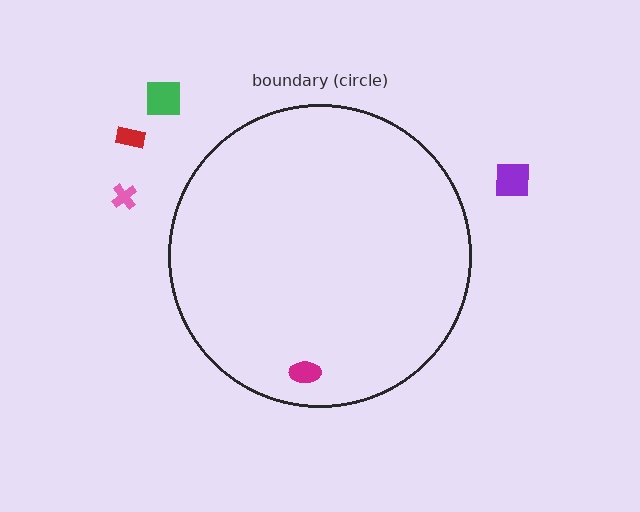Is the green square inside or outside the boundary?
Outside.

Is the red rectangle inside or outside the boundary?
Outside.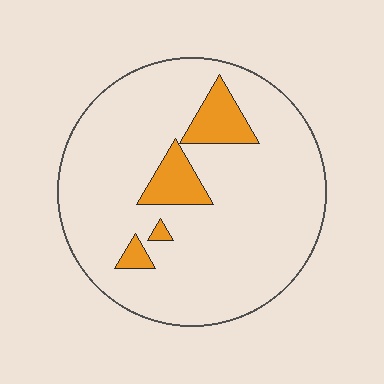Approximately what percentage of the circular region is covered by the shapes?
Approximately 10%.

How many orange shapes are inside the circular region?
4.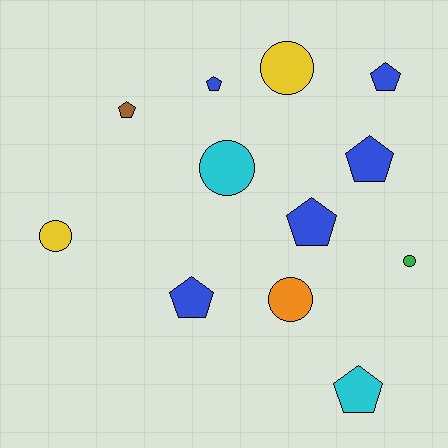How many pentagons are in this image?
There are 7 pentagons.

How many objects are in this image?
There are 12 objects.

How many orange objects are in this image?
There is 1 orange object.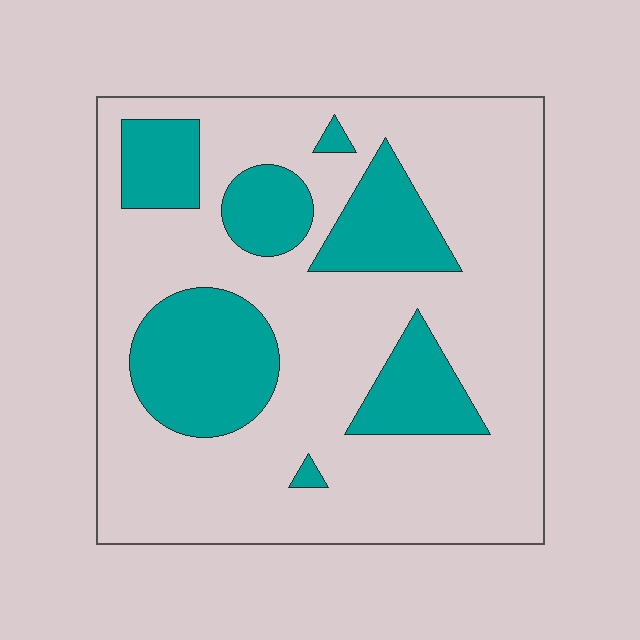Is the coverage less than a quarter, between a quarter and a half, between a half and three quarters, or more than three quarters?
Between a quarter and a half.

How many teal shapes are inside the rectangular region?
7.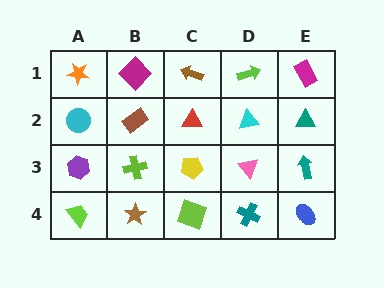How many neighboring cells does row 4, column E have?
2.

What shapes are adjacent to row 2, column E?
A magenta rectangle (row 1, column E), a teal arrow (row 3, column E), a cyan triangle (row 2, column D).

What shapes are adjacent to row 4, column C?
A yellow pentagon (row 3, column C), a brown star (row 4, column B), a teal cross (row 4, column D).